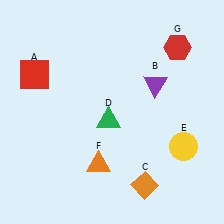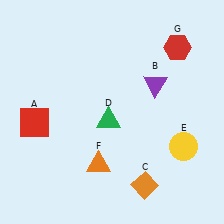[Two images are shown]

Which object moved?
The red square (A) moved down.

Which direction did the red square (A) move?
The red square (A) moved down.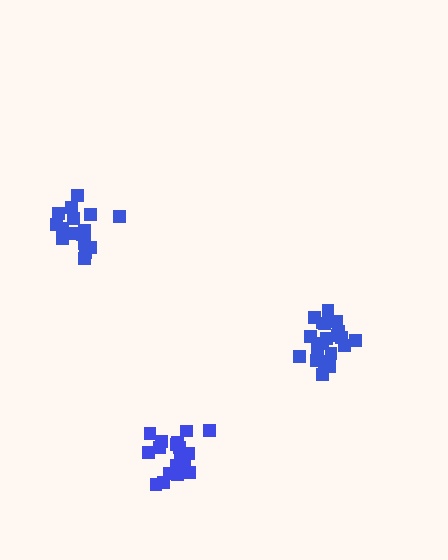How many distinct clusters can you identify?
There are 3 distinct clusters.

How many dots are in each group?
Group 1: 17 dots, Group 2: 18 dots, Group 3: 20 dots (55 total).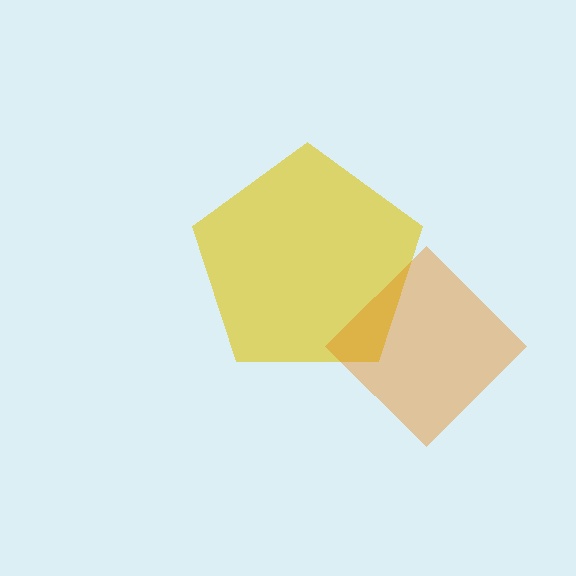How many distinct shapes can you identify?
There are 2 distinct shapes: a yellow pentagon, an orange diamond.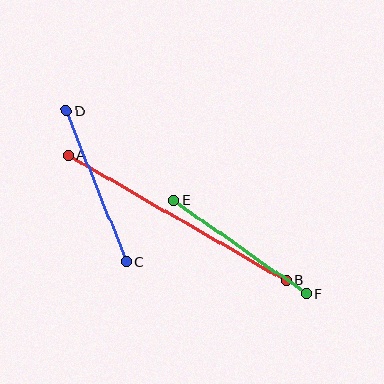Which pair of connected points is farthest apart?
Points A and B are farthest apart.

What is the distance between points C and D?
The distance is approximately 162 pixels.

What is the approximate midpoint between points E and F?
The midpoint is at approximately (240, 247) pixels.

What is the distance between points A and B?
The distance is approximately 251 pixels.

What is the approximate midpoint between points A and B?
The midpoint is at approximately (177, 218) pixels.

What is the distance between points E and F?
The distance is approximately 162 pixels.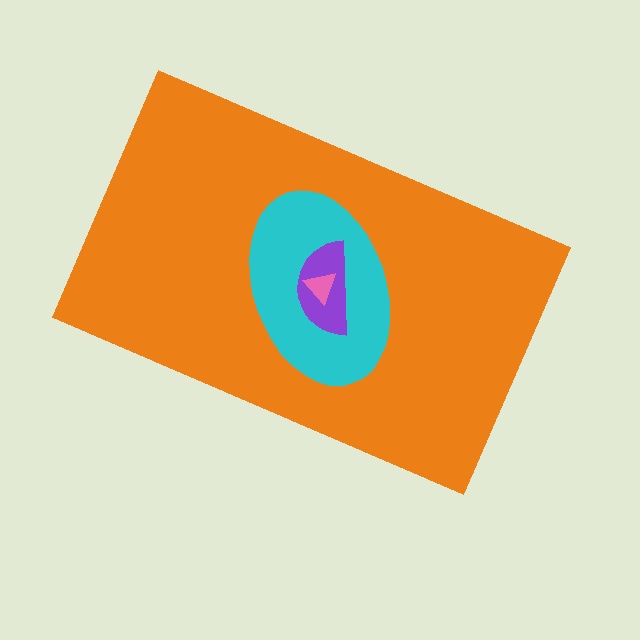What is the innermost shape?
The pink triangle.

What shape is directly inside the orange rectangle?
The cyan ellipse.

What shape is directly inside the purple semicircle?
The pink triangle.